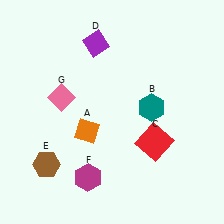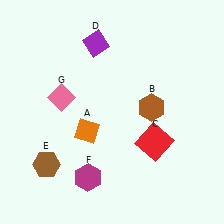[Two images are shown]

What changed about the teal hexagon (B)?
In Image 1, B is teal. In Image 2, it changed to brown.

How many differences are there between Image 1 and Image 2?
There is 1 difference between the two images.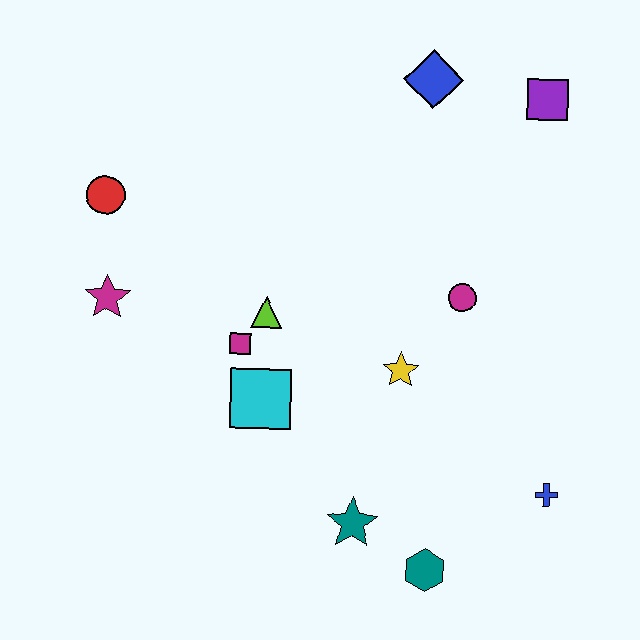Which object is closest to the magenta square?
The lime triangle is closest to the magenta square.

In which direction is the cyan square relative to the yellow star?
The cyan square is to the left of the yellow star.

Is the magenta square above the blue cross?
Yes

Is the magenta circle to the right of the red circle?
Yes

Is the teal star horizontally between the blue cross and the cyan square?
Yes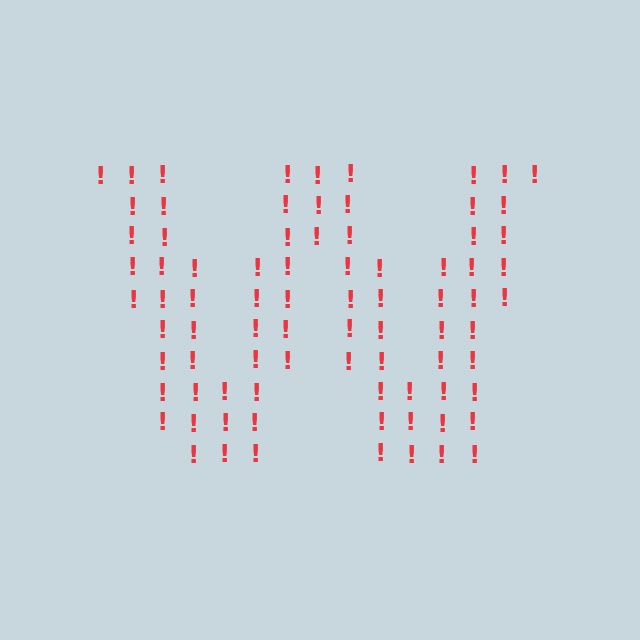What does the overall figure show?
The overall figure shows the letter W.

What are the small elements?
The small elements are exclamation marks.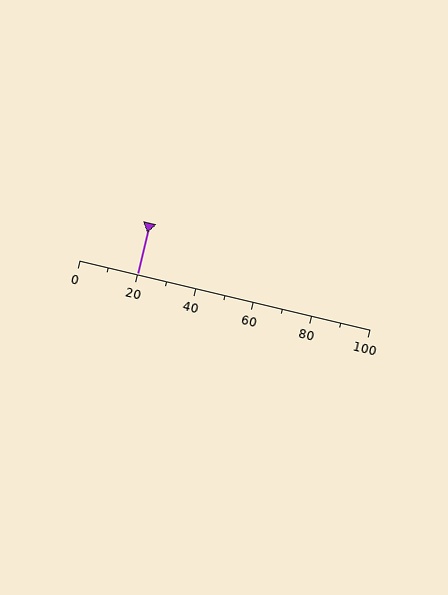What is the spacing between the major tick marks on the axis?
The major ticks are spaced 20 apart.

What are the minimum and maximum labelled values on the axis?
The axis runs from 0 to 100.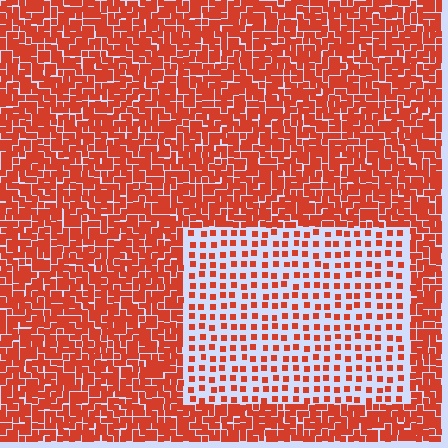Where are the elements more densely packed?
The elements are more densely packed outside the rectangle boundary.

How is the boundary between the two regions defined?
The boundary is defined by a change in element density (approximately 2.7x ratio). All elements are the same color, size, and shape.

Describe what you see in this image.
The image contains small red elements arranged at two different densities. A rectangle-shaped region is visible where the elements are less densely packed than the surrounding area.